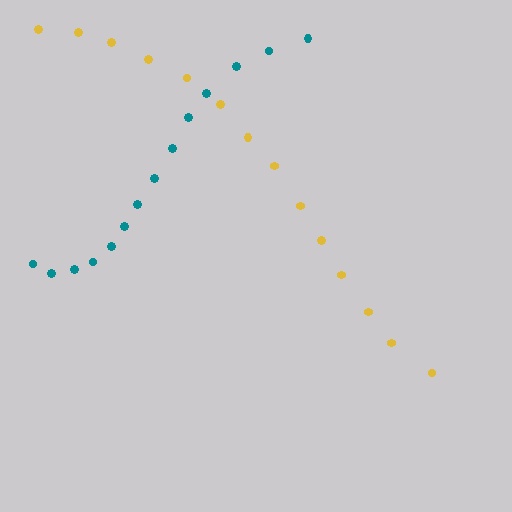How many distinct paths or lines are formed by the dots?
There are 2 distinct paths.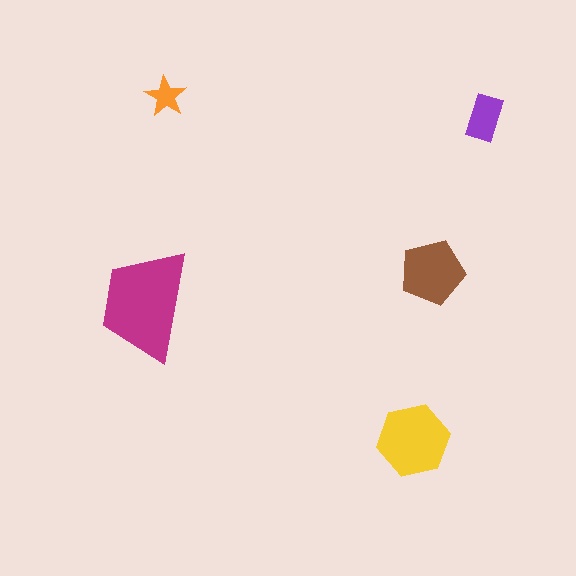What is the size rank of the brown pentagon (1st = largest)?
3rd.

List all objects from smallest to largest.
The orange star, the purple rectangle, the brown pentagon, the yellow hexagon, the magenta trapezoid.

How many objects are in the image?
There are 5 objects in the image.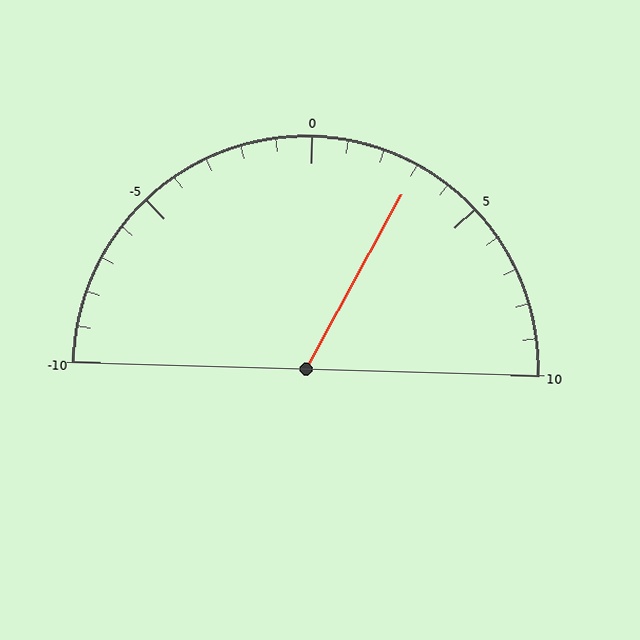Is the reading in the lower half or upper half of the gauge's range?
The reading is in the upper half of the range (-10 to 10).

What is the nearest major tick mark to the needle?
The nearest major tick mark is 5.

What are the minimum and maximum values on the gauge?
The gauge ranges from -10 to 10.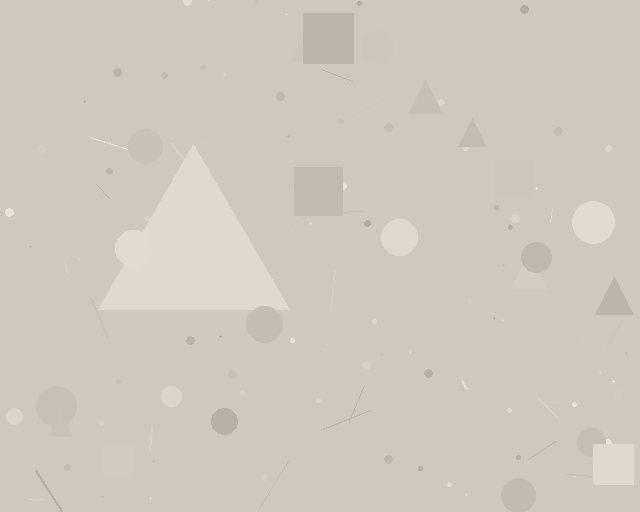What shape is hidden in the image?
A triangle is hidden in the image.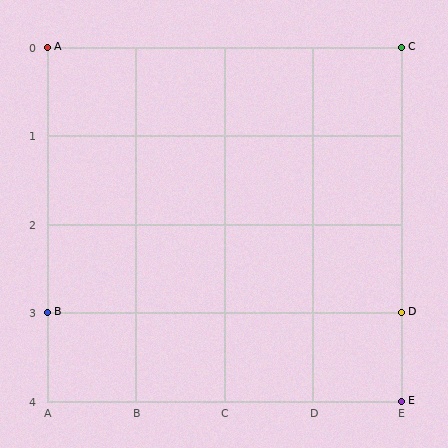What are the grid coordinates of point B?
Point B is at grid coordinates (A, 3).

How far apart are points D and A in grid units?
Points D and A are 4 columns and 3 rows apart (about 5.0 grid units diagonally).